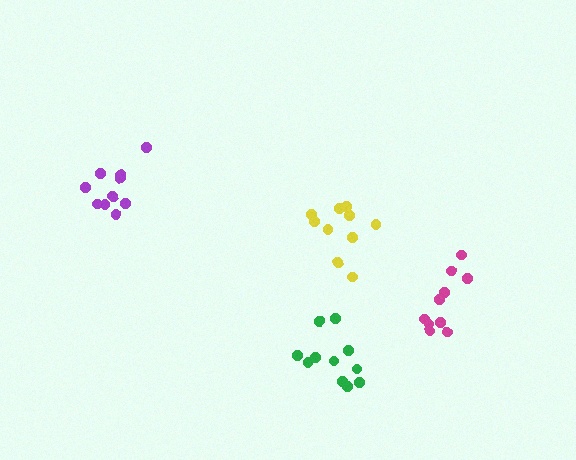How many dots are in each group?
Group 1: 10 dots, Group 2: 10 dots, Group 3: 11 dots, Group 4: 10 dots (41 total).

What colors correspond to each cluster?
The clusters are colored: purple, yellow, green, magenta.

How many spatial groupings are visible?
There are 4 spatial groupings.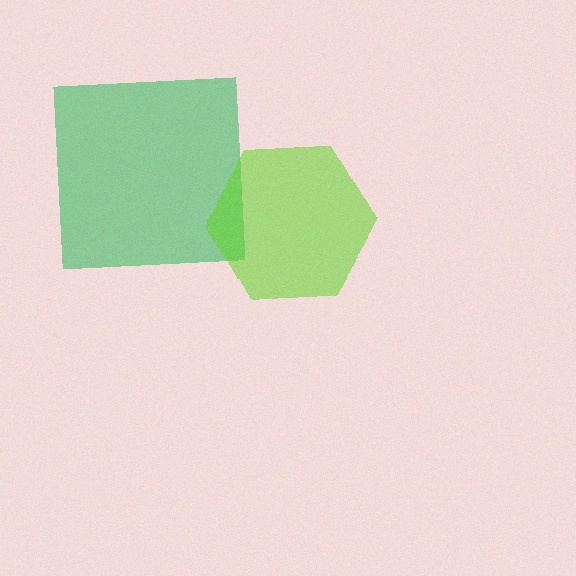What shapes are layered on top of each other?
The layered shapes are: a green square, a lime hexagon.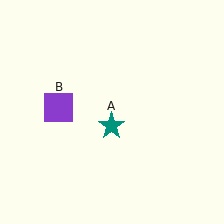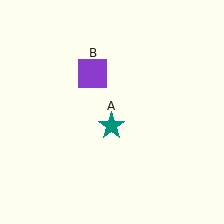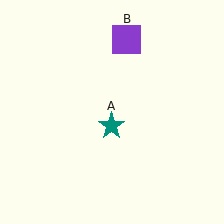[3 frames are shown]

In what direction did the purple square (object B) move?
The purple square (object B) moved up and to the right.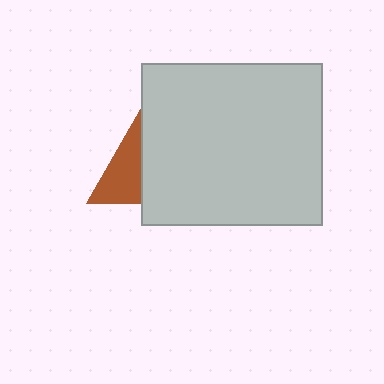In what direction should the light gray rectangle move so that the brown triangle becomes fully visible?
The light gray rectangle should move right. That is the shortest direction to clear the overlap and leave the brown triangle fully visible.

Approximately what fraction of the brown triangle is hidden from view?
Roughly 55% of the brown triangle is hidden behind the light gray rectangle.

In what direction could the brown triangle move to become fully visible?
The brown triangle could move left. That would shift it out from behind the light gray rectangle entirely.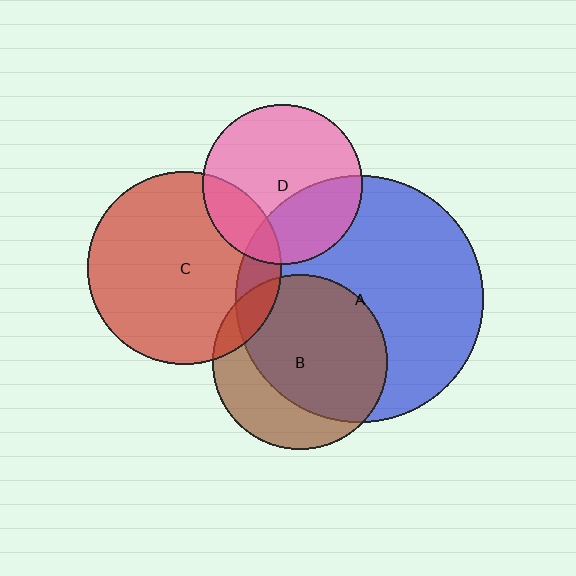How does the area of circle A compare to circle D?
Approximately 2.4 times.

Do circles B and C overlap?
Yes.